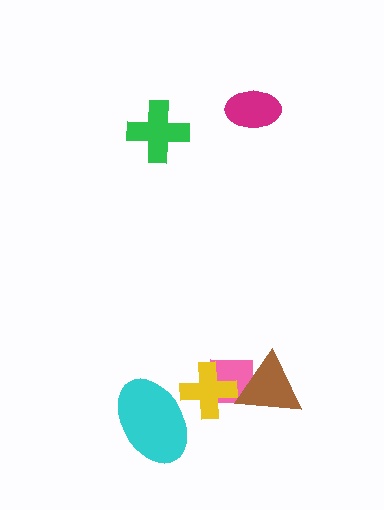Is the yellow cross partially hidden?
Yes, it is partially covered by another shape.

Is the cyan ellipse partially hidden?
No, no other shape covers it.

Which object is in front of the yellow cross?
The cyan ellipse is in front of the yellow cross.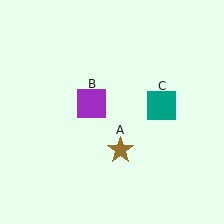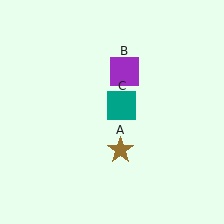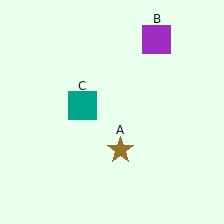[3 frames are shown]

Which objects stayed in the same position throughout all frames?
Brown star (object A) remained stationary.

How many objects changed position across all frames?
2 objects changed position: purple square (object B), teal square (object C).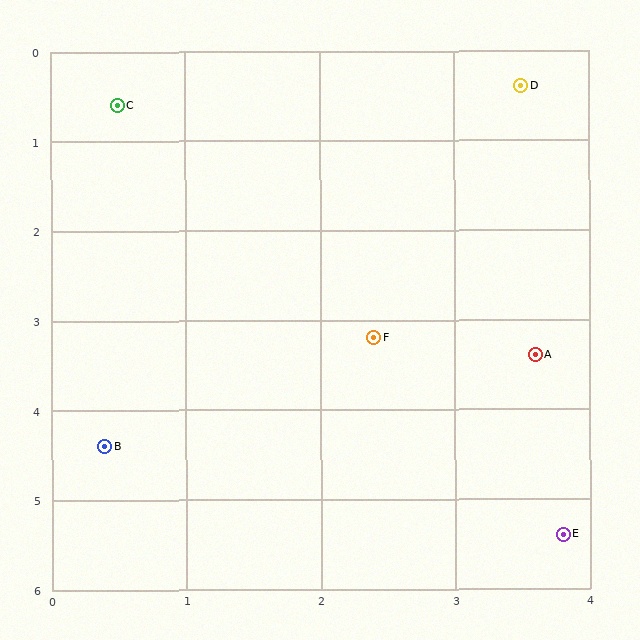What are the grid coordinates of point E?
Point E is at approximately (3.8, 5.4).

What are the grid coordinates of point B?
Point B is at approximately (0.4, 4.4).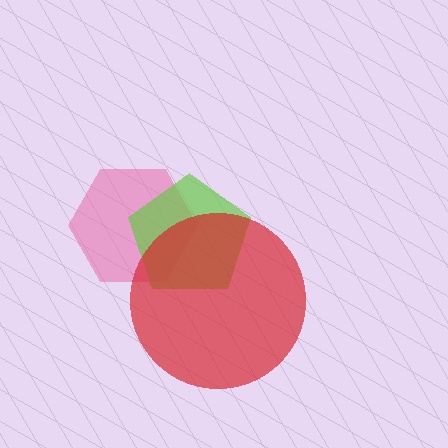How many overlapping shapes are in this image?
There are 3 overlapping shapes in the image.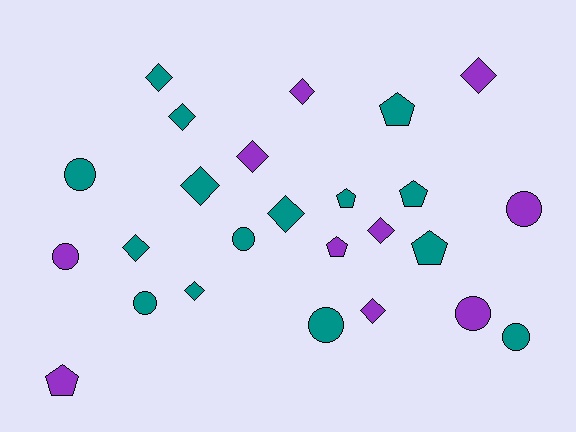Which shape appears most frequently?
Diamond, with 11 objects.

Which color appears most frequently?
Teal, with 15 objects.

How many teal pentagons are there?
There are 4 teal pentagons.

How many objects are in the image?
There are 25 objects.